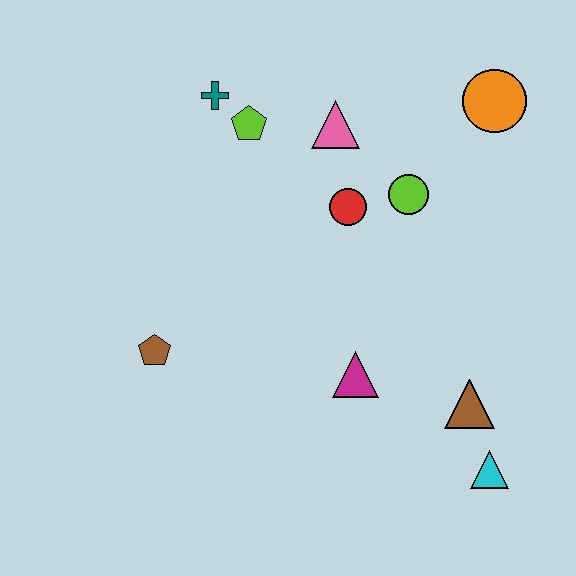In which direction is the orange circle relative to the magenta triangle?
The orange circle is above the magenta triangle.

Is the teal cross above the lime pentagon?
Yes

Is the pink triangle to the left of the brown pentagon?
No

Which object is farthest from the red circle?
The cyan triangle is farthest from the red circle.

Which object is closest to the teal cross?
The lime pentagon is closest to the teal cross.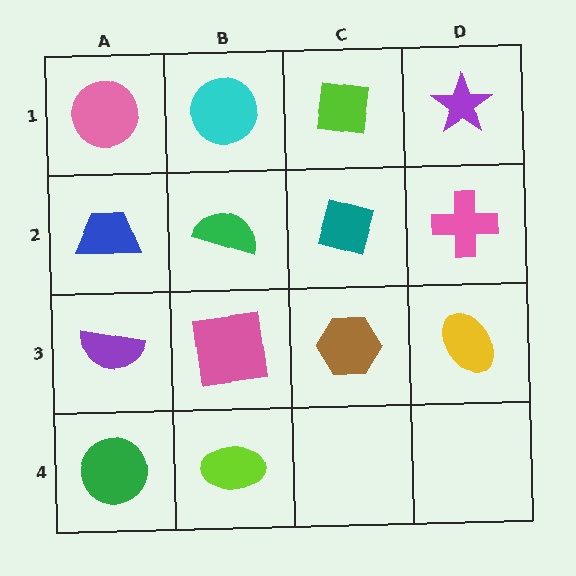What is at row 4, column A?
A green circle.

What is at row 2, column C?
A teal square.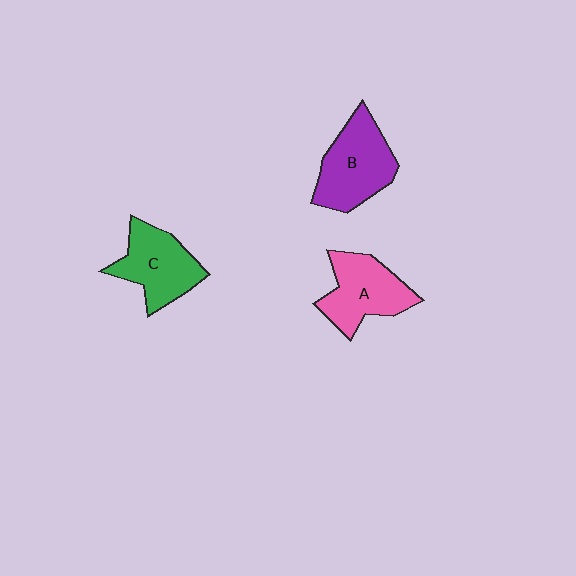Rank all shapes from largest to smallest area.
From largest to smallest: B (purple), A (pink), C (green).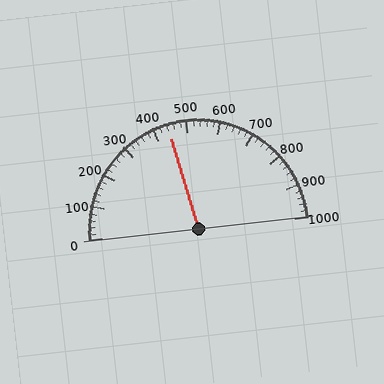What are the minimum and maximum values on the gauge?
The gauge ranges from 0 to 1000.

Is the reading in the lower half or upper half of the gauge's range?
The reading is in the lower half of the range (0 to 1000).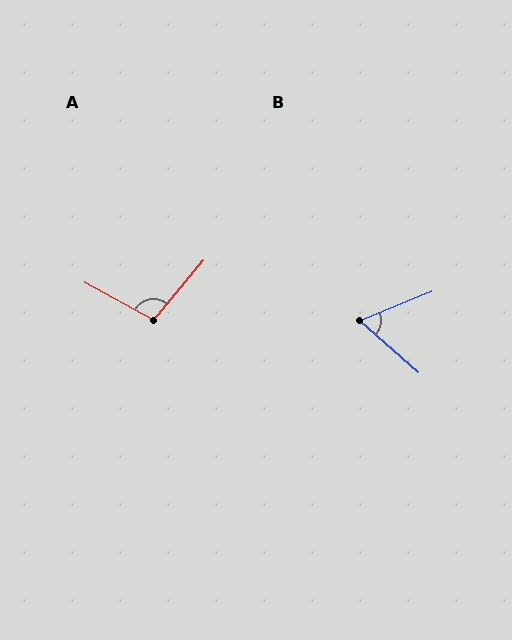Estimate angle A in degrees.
Approximately 101 degrees.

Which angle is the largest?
A, at approximately 101 degrees.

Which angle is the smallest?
B, at approximately 63 degrees.